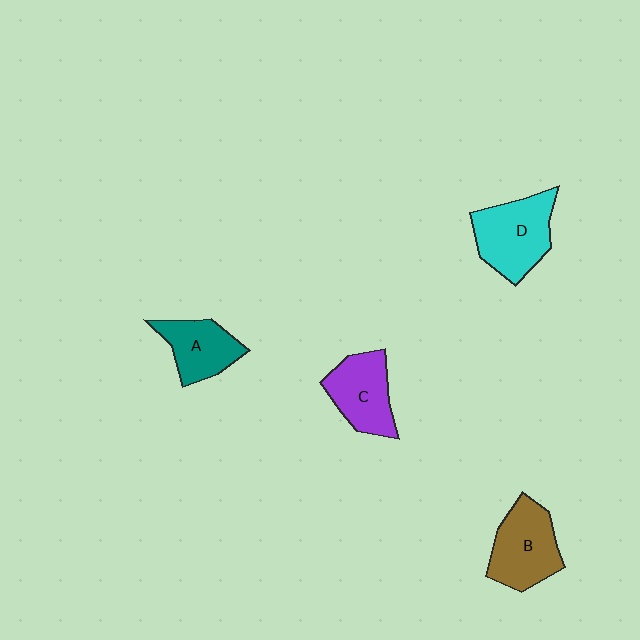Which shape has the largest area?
Shape D (cyan).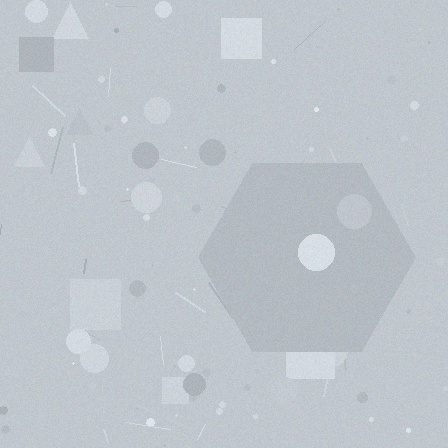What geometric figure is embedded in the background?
A hexagon is embedded in the background.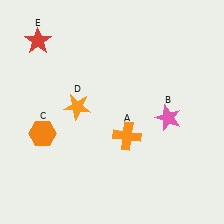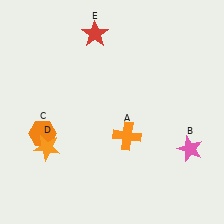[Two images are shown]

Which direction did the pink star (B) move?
The pink star (B) moved down.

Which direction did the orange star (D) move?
The orange star (D) moved down.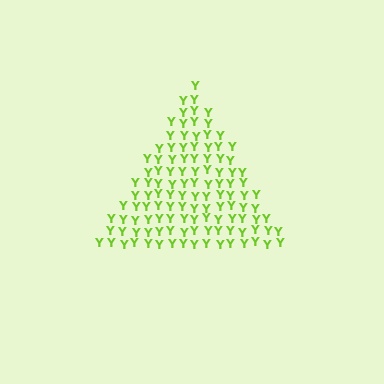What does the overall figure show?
The overall figure shows a triangle.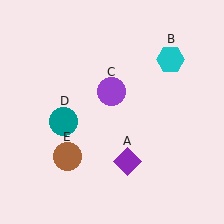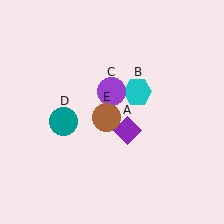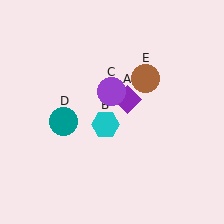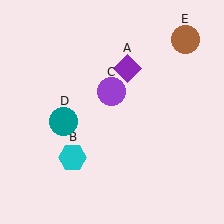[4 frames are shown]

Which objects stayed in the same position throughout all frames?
Purple circle (object C) and teal circle (object D) remained stationary.